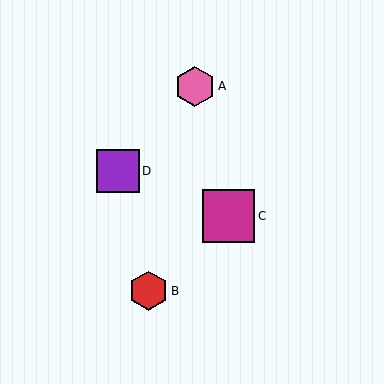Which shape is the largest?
The magenta square (labeled C) is the largest.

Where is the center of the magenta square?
The center of the magenta square is at (228, 216).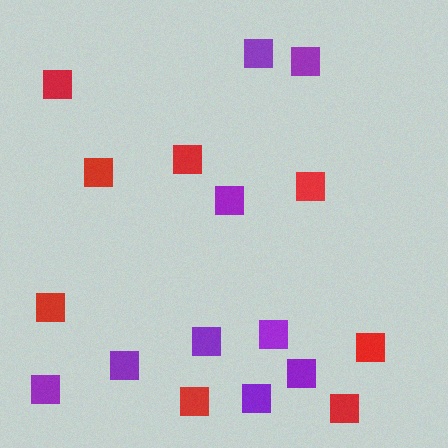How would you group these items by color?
There are 2 groups: one group of purple squares (9) and one group of red squares (8).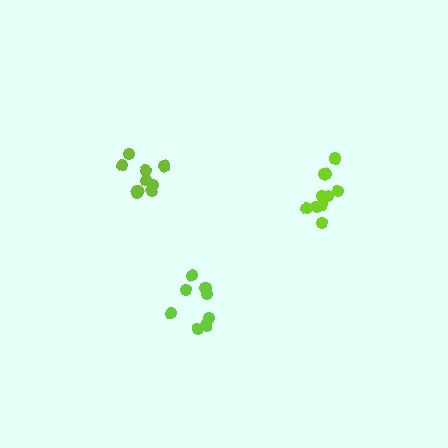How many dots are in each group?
Group 1: 9 dots, Group 2: 10 dots, Group 3: 8 dots (27 total).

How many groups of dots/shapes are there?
There are 3 groups.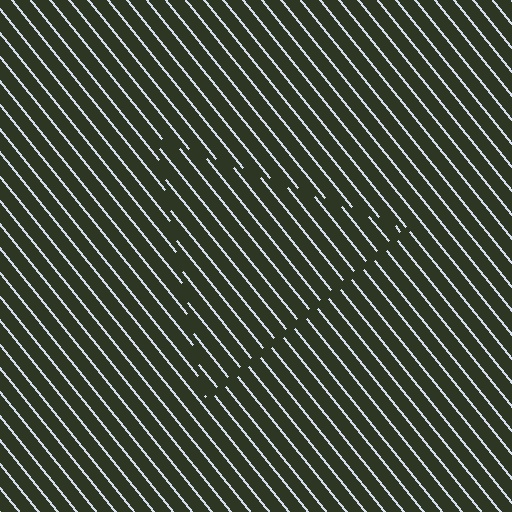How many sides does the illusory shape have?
3 sides — the line-ends trace a triangle.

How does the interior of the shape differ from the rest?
The interior of the shape contains the same grating, shifted by half a period — the contour is defined by the phase discontinuity where line-ends from the inner and outer gratings abut.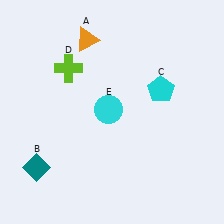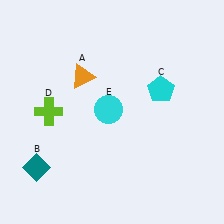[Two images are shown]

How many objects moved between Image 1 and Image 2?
2 objects moved between the two images.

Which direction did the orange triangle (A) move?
The orange triangle (A) moved down.